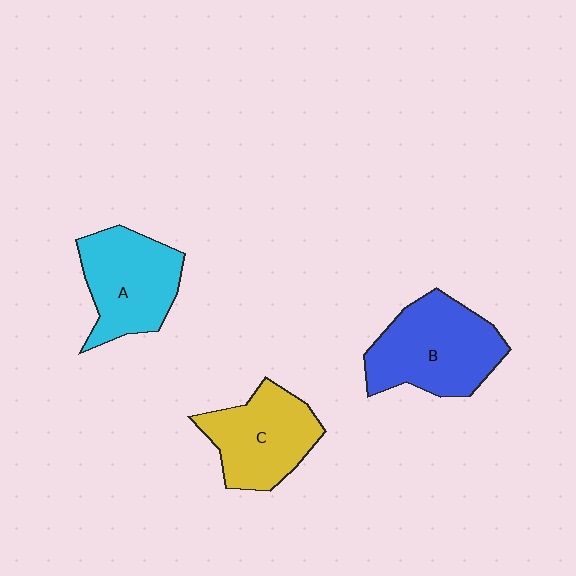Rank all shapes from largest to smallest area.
From largest to smallest: B (blue), A (cyan), C (yellow).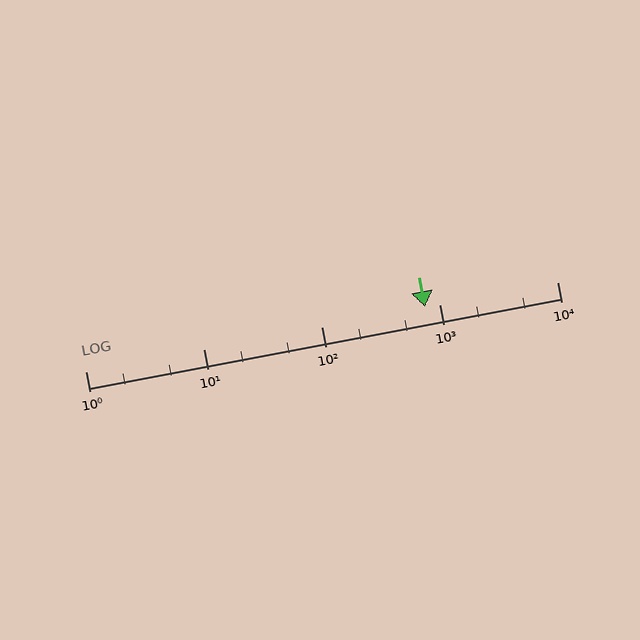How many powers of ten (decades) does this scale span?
The scale spans 4 decades, from 1 to 10000.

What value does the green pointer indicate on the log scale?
The pointer indicates approximately 750.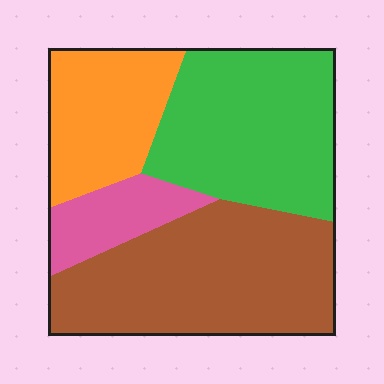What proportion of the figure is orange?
Orange takes up about one fifth (1/5) of the figure.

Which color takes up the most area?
Brown, at roughly 40%.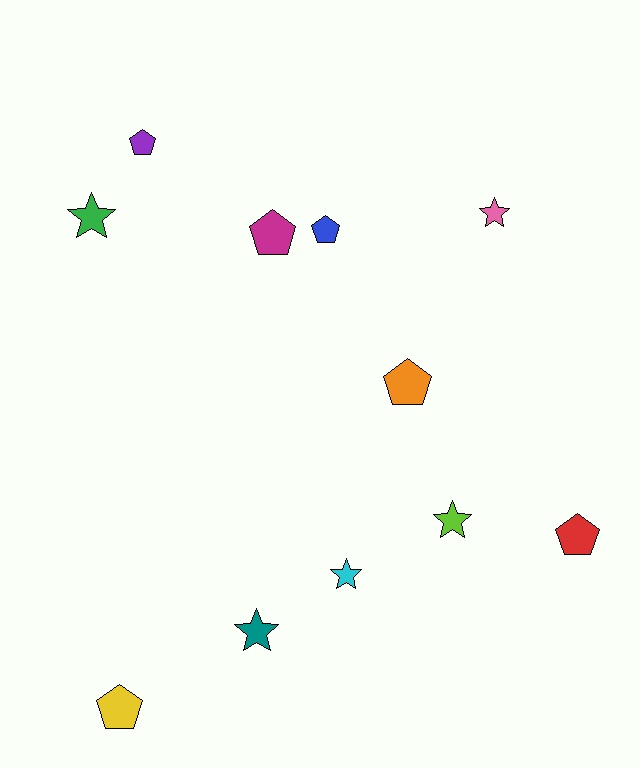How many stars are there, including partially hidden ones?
There are 5 stars.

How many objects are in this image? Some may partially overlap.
There are 11 objects.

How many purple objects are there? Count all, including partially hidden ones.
There is 1 purple object.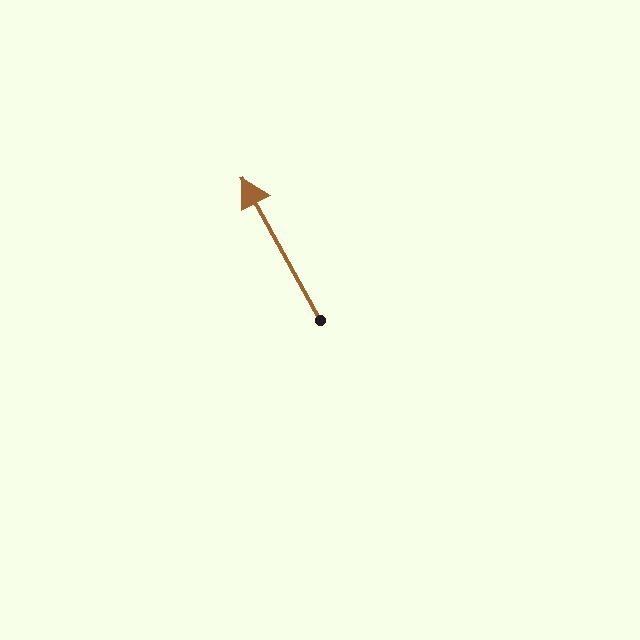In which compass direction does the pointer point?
Northwest.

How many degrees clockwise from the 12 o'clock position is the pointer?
Approximately 331 degrees.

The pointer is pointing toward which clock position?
Roughly 11 o'clock.